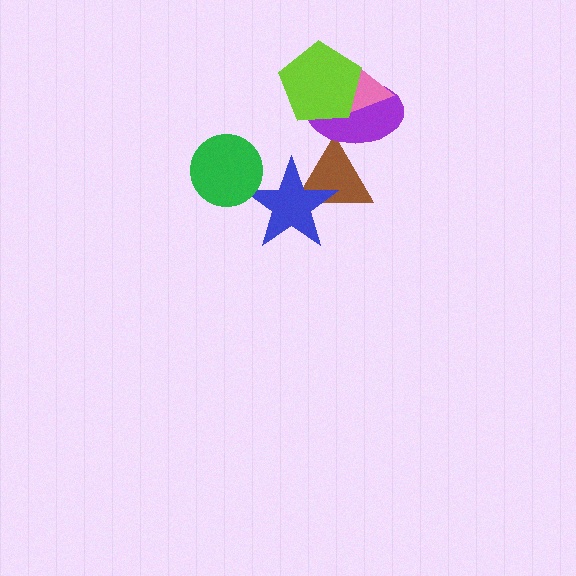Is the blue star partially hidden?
Yes, it is partially covered by another shape.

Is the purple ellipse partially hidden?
Yes, it is partially covered by another shape.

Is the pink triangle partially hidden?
Yes, it is partially covered by another shape.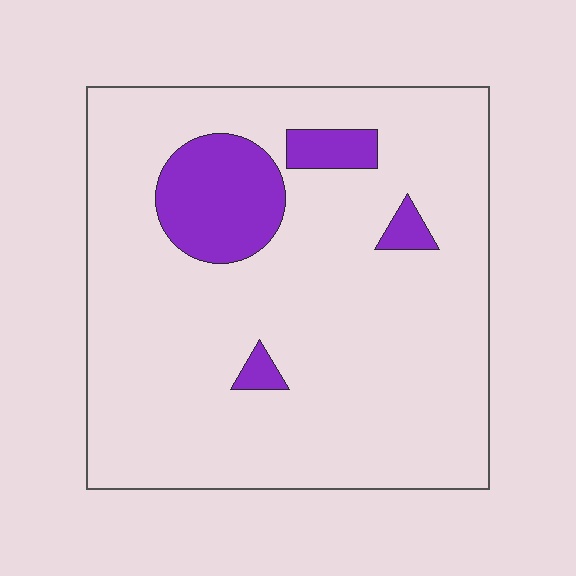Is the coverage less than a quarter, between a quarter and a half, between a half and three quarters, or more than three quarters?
Less than a quarter.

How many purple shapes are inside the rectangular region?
4.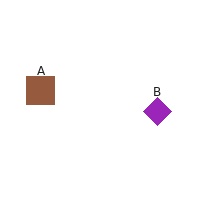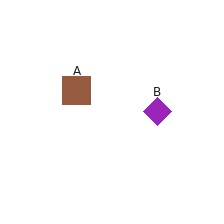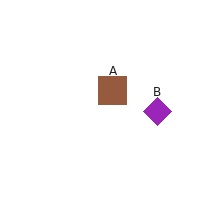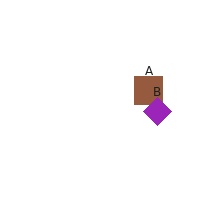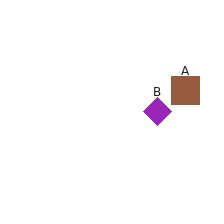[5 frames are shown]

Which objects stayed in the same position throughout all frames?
Purple diamond (object B) remained stationary.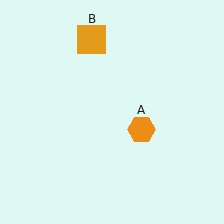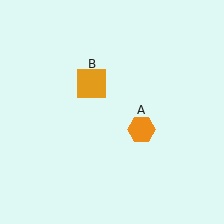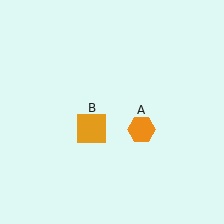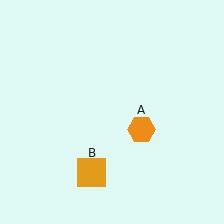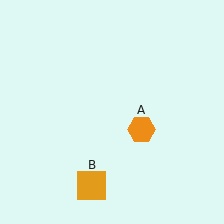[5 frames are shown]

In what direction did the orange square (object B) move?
The orange square (object B) moved down.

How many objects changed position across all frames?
1 object changed position: orange square (object B).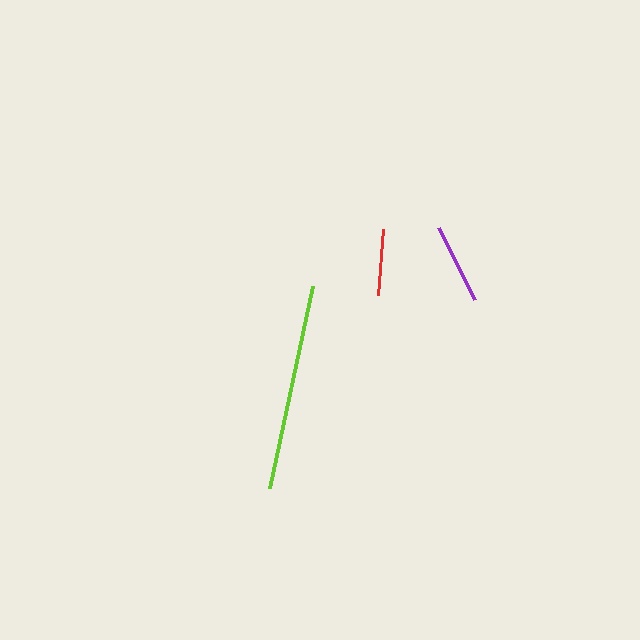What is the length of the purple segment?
The purple segment is approximately 80 pixels long.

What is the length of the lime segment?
The lime segment is approximately 207 pixels long.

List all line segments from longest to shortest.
From longest to shortest: lime, purple, red.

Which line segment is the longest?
The lime line is the longest at approximately 207 pixels.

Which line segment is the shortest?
The red line is the shortest at approximately 66 pixels.